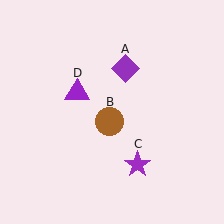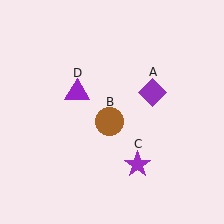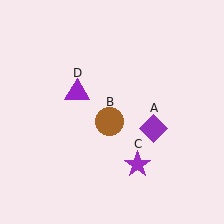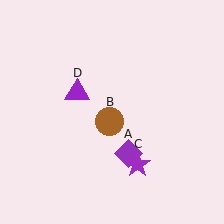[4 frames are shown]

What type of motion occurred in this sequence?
The purple diamond (object A) rotated clockwise around the center of the scene.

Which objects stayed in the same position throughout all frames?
Brown circle (object B) and purple star (object C) and purple triangle (object D) remained stationary.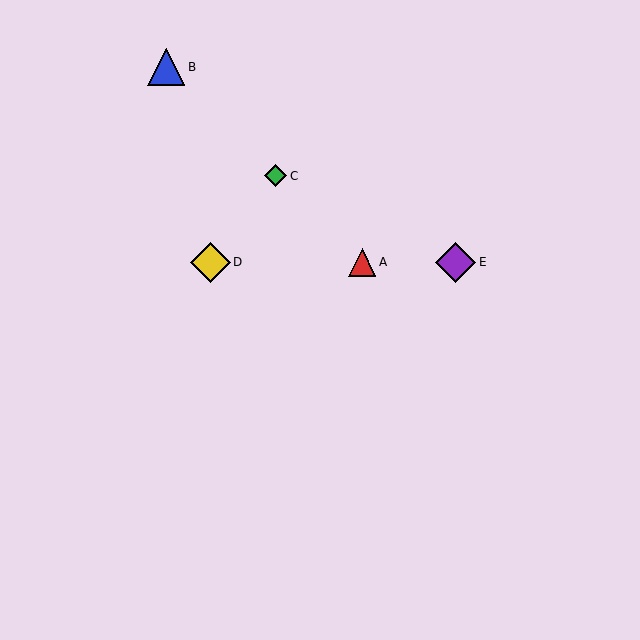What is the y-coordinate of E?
Object E is at y≈262.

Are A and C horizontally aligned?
No, A is at y≈262 and C is at y≈176.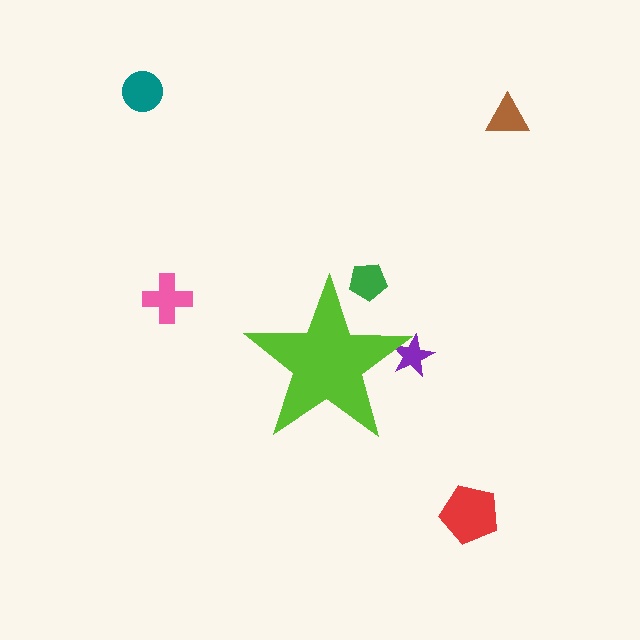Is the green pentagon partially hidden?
Yes, the green pentagon is partially hidden behind the lime star.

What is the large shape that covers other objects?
A lime star.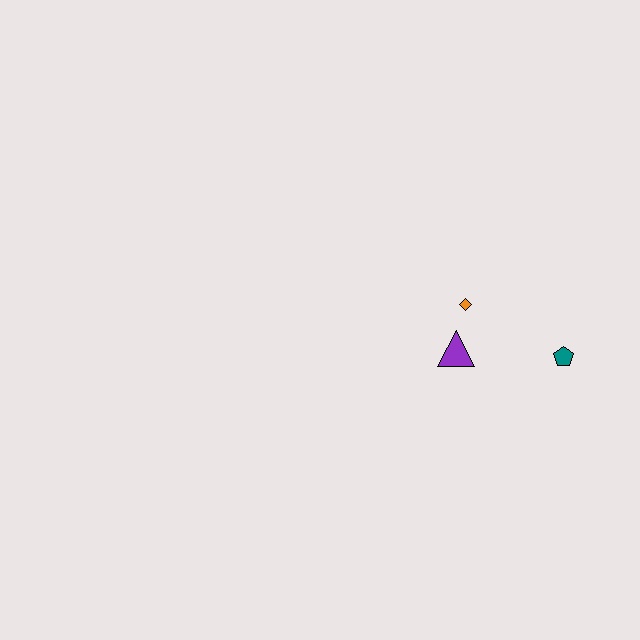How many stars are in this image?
There are no stars.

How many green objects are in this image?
There are no green objects.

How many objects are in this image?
There are 3 objects.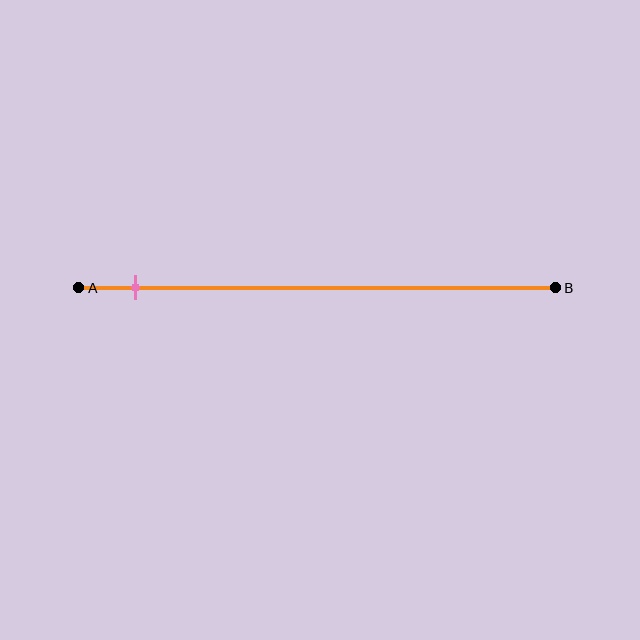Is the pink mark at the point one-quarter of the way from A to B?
No, the mark is at about 10% from A, not at the 25% one-quarter point.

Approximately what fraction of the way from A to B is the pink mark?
The pink mark is approximately 10% of the way from A to B.